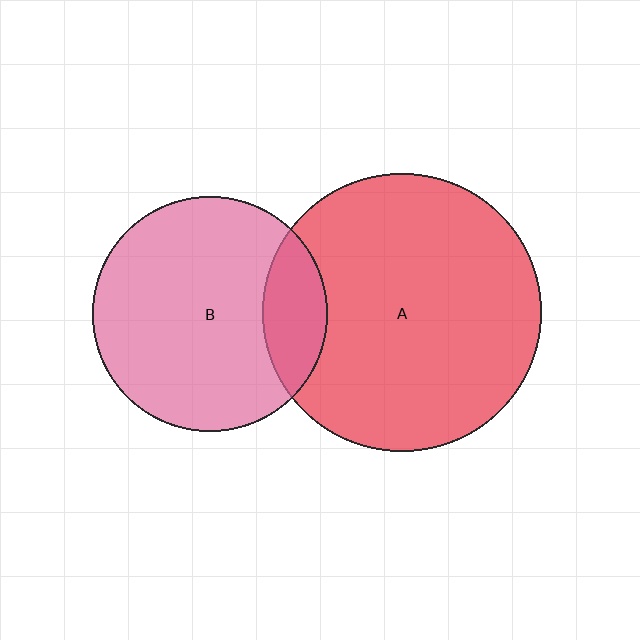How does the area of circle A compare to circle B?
Approximately 1.4 times.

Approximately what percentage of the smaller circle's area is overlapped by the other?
Approximately 20%.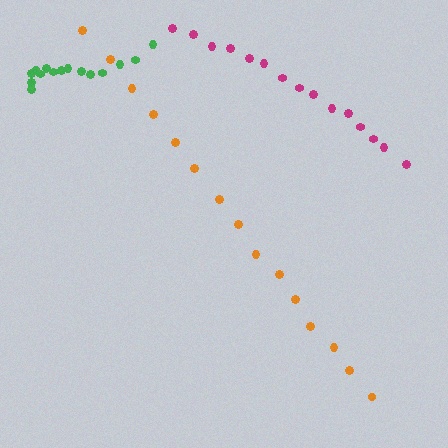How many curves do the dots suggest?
There are 3 distinct paths.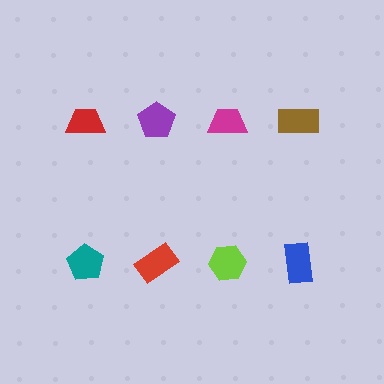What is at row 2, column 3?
A lime hexagon.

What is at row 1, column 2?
A purple pentagon.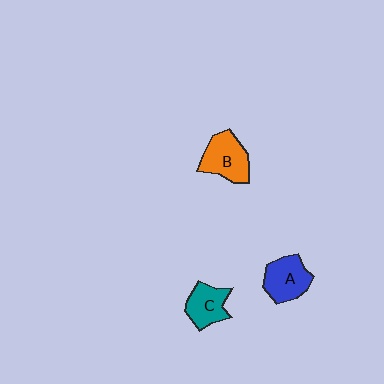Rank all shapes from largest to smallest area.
From largest to smallest: B (orange), A (blue), C (teal).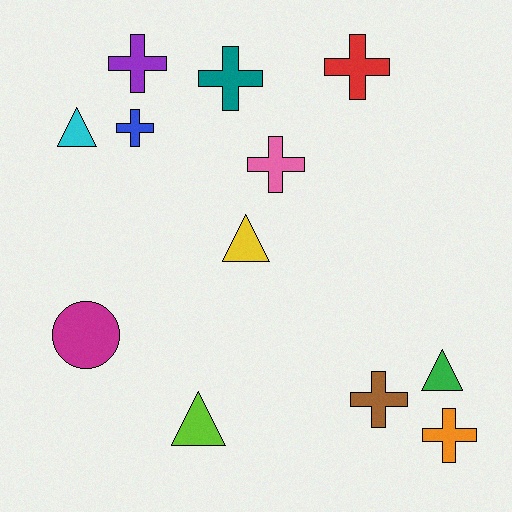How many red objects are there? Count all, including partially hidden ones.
There is 1 red object.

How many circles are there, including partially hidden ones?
There is 1 circle.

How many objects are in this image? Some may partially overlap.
There are 12 objects.